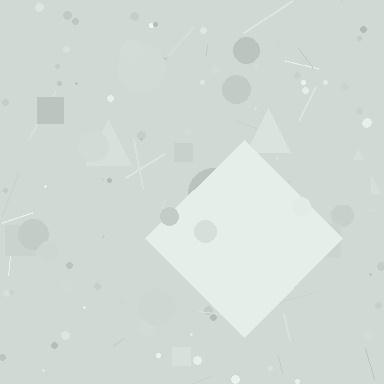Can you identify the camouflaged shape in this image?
The camouflaged shape is a diamond.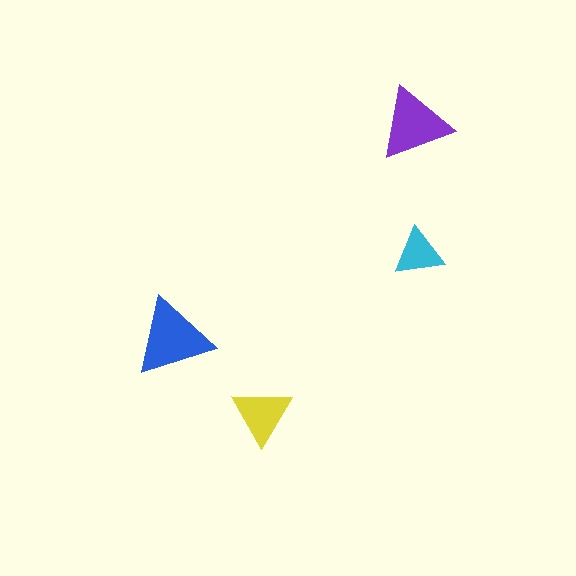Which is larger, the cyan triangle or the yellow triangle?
The yellow one.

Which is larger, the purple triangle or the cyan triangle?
The purple one.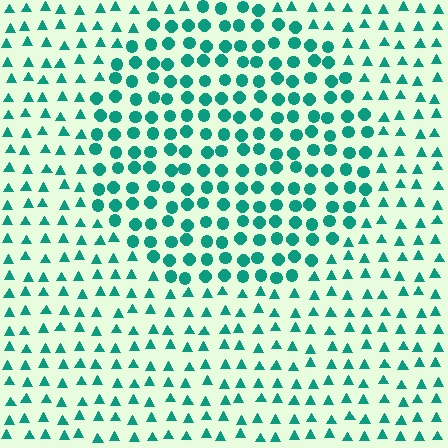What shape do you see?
I see a circle.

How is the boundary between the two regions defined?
The boundary is defined by a change in element shape: circles inside vs. triangles outside. All elements share the same color and spacing.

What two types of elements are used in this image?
The image uses circles inside the circle region and triangles outside it.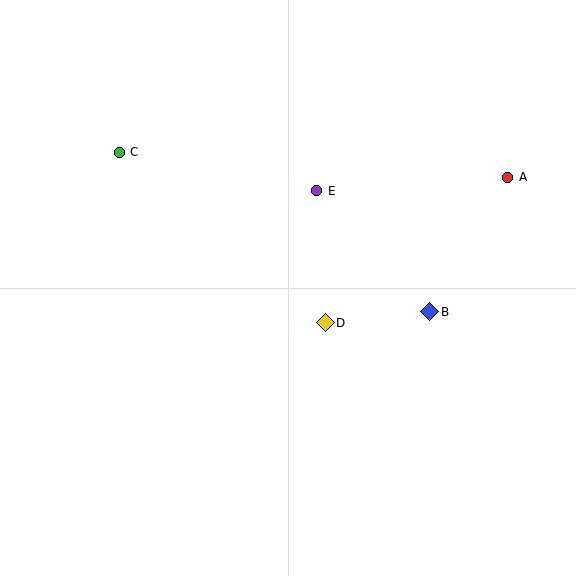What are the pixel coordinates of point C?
Point C is at (119, 152).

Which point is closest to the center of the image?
Point D at (325, 323) is closest to the center.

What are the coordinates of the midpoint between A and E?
The midpoint between A and E is at (412, 184).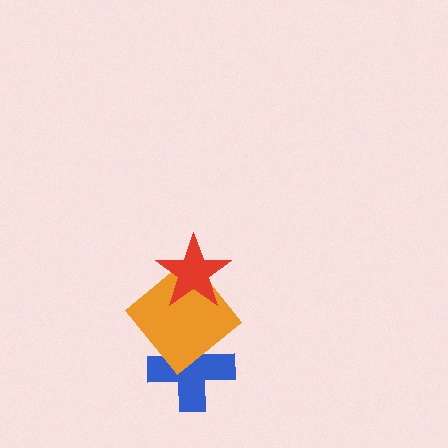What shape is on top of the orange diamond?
The red star is on top of the orange diamond.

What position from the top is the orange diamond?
The orange diamond is 2nd from the top.